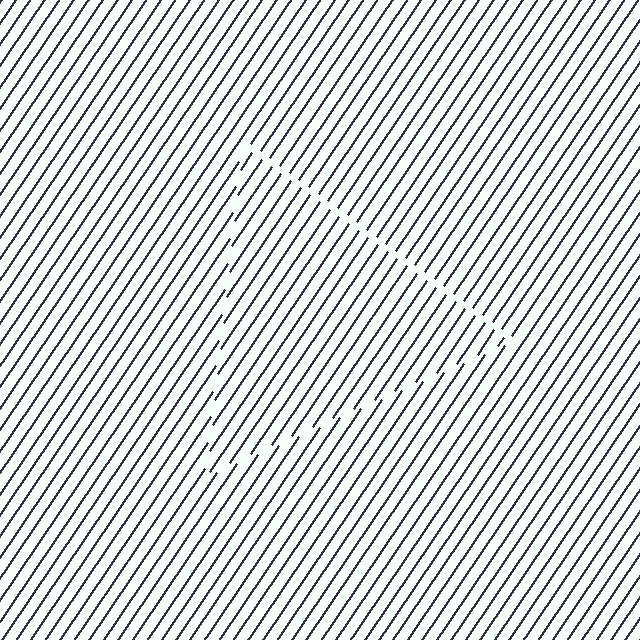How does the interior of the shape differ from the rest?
The interior of the shape contains the same grating, shifted by half a period — the contour is defined by the phase discontinuity where line-ends from the inner and outer gratings abut.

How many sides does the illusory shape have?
3 sides — the line-ends trace a triangle.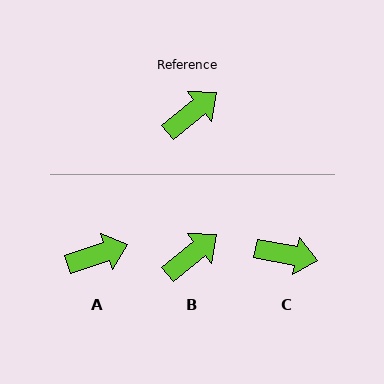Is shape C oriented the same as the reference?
No, it is off by about 50 degrees.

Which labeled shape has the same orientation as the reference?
B.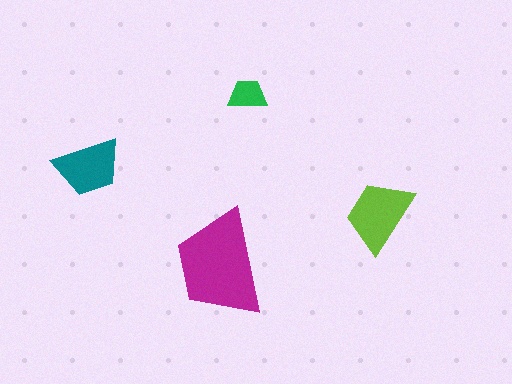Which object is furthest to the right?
The lime trapezoid is rightmost.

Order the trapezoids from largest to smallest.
the magenta one, the lime one, the teal one, the green one.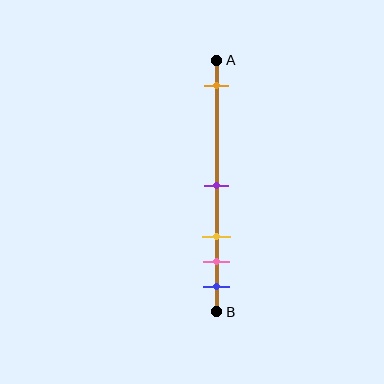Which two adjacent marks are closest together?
The pink and blue marks are the closest adjacent pair.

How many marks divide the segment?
There are 5 marks dividing the segment.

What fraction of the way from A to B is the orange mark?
The orange mark is approximately 10% (0.1) of the way from A to B.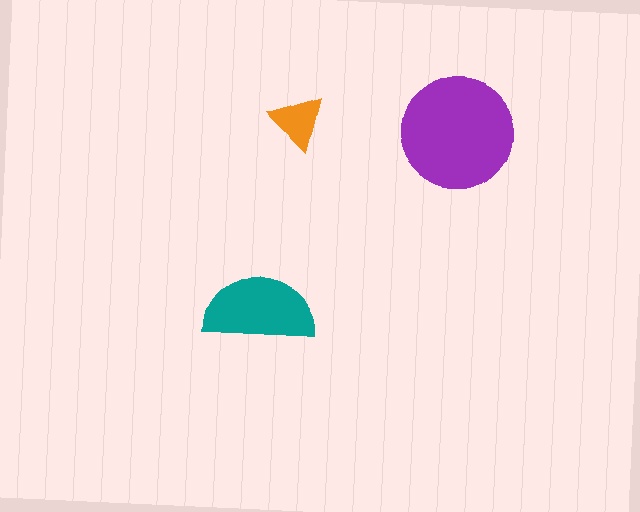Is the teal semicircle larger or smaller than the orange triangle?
Larger.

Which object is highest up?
The orange triangle is topmost.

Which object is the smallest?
The orange triangle.